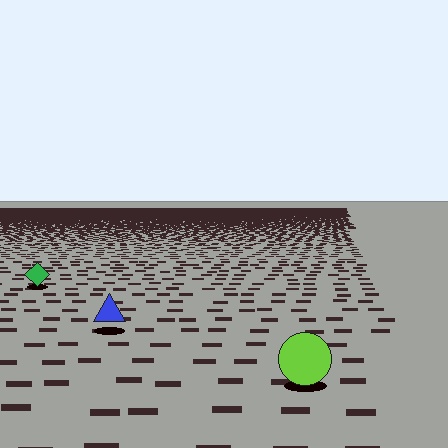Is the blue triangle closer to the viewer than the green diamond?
Yes. The blue triangle is closer — you can tell from the texture gradient: the ground texture is coarser near it.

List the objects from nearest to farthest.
From nearest to farthest: the lime circle, the blue triangle, the green diamond.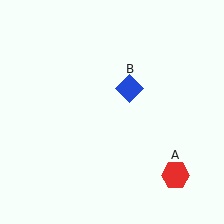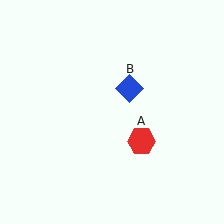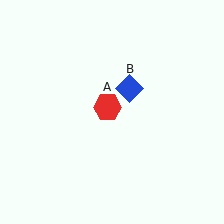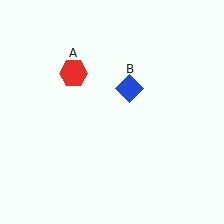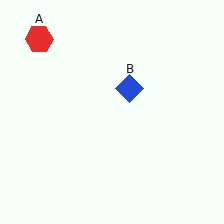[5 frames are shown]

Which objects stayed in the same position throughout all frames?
Blue diamond (object B) remained stationary.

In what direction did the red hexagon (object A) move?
The red hexagon (object A) moved up and to the left.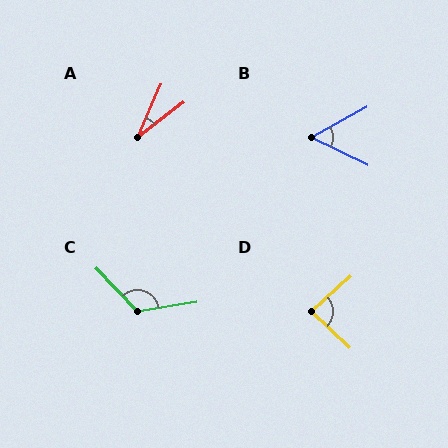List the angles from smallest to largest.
A (29°), B (55°), D (86°), C (124°).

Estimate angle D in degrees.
Approximately 86 degrees.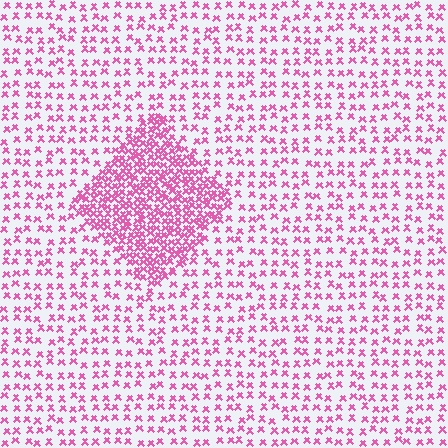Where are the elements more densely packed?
The elements are more densely packed inside the diamond boundary.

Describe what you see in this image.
The image contains small pink elements arranged at two different densities. A diamond-shaped region is visible where the elements are more densely packed than the surrounding area.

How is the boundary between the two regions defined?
The boundary is defined by a change in element density (approximately 2.5x ratio). All elements are the same color, size, and shape.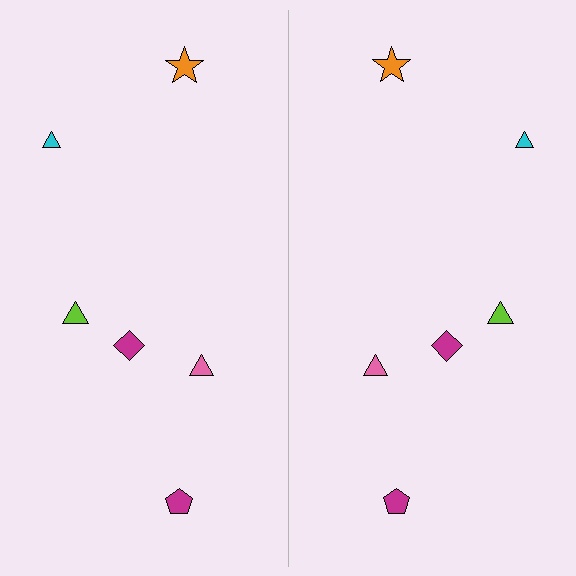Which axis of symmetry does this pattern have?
The pattern has a vertical axis of symmetry running through the center of the image.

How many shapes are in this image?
There are 12 shapes in this image.